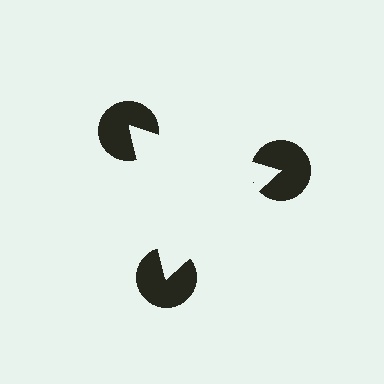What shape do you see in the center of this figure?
An illusory triangle — its edges are inferred from the aligned wedge cuts in the pac-man discs, not physically drawn.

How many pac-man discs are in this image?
There are 3 — one at each vertex of the illusory triangle.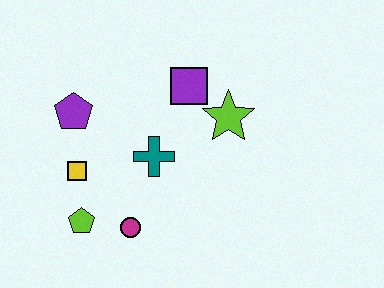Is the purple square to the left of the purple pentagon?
No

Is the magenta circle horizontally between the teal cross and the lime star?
No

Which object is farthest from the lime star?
The lime pentagon is farthest from the lime star.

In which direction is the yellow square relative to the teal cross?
The yellow square is to the left of the teal cross.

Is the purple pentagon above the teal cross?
Yes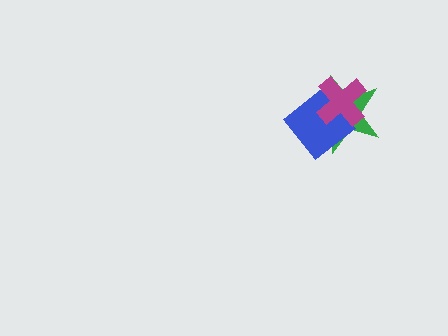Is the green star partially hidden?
Yes, it is partially covered by another shape.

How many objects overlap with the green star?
2 objects overlap with the green star.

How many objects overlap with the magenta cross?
2 objects overlap with the magenta cross.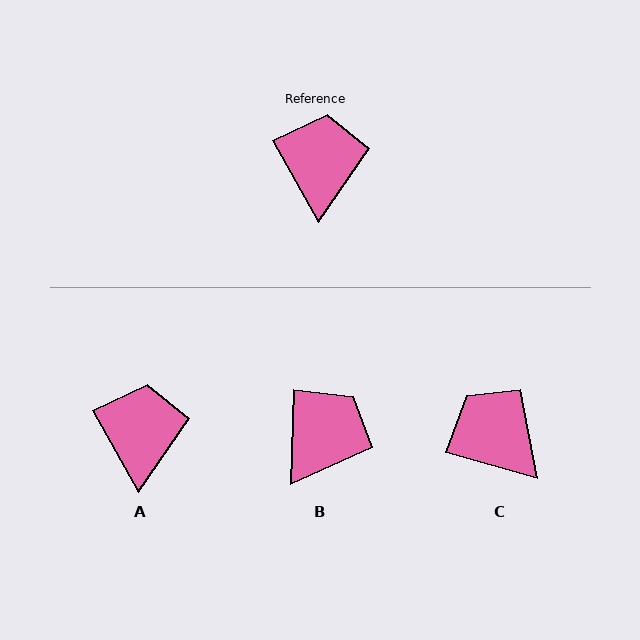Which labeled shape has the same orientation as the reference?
A.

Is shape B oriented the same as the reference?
No, it is off by about 31 degrees.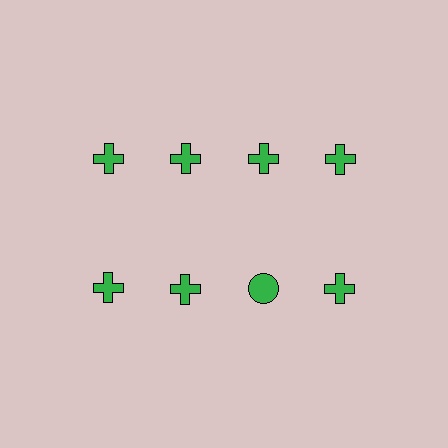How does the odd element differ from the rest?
It has a different shape: circle instead of cross.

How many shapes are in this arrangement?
There are 8 shapes arranged in a grid pattern.